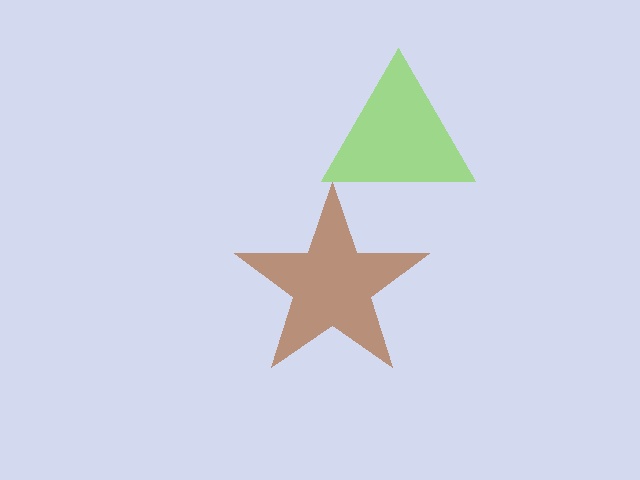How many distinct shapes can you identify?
There are 2 distinct shapes: a brown star, a lime triangle.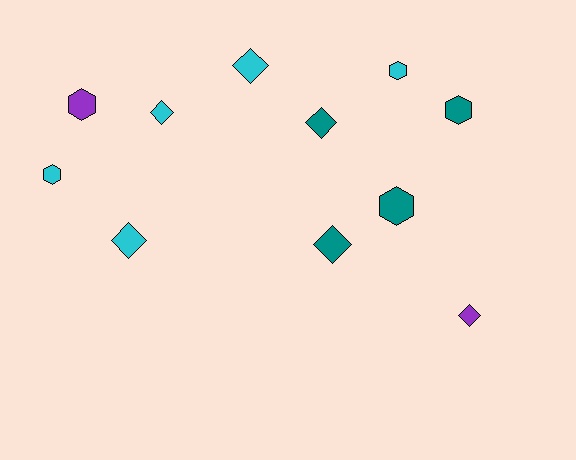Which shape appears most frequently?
Diamond, with 6 objects.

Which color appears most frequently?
Cyan, with 5 objects.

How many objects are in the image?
There are 11 objects.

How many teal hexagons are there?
There are 2 teal hexagons.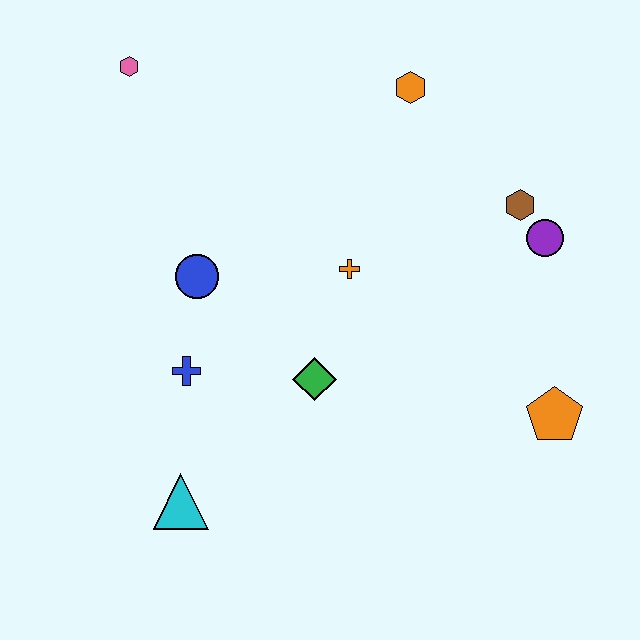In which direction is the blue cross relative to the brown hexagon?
The blue cross is to the left of the brown hexagon.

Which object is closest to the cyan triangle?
The blue cross is closest to the cyan triangle.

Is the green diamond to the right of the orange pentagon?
No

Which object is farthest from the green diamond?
The pink hexagon is farthest from the green diamond.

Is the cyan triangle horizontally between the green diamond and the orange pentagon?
No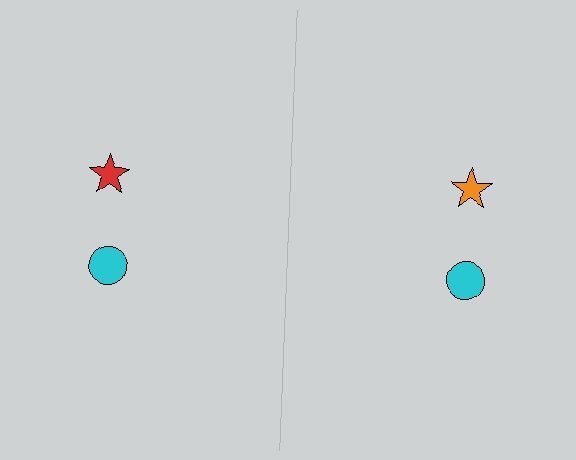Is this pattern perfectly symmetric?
No, the pattern is not perfectly symmetric. The orange star on the right side breaks the symmetry — its mirror counterpart is red.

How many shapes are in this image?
There are 4 shapes in this image.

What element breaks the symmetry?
The orange star on the right side breaks the symmetry — its mirror counterpart is red.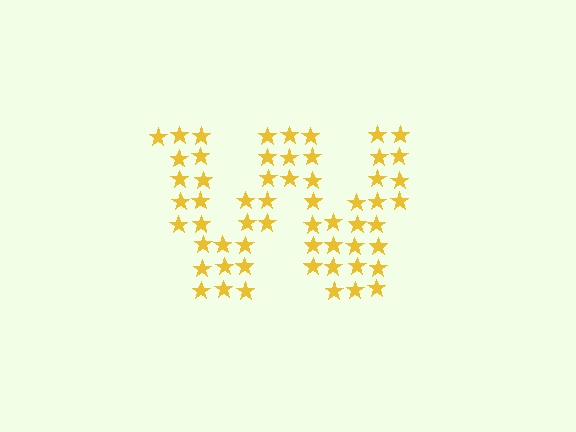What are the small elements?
The small elements are stars.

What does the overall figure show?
The overall figure shows the letter W.